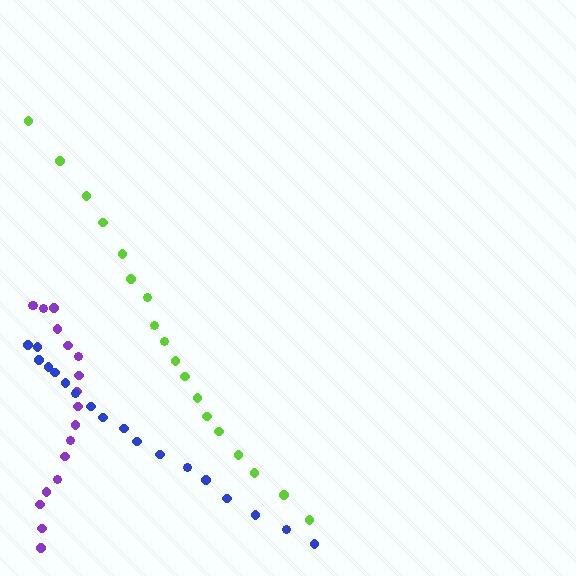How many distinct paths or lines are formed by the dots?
There are 3 distinct paths.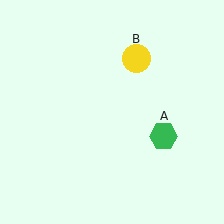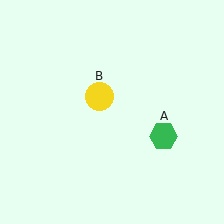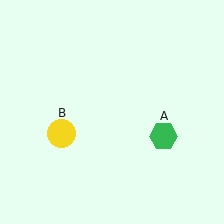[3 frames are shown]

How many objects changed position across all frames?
1 object changed position: yellow circle (object B).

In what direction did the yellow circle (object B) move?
The yellow circle (object B) moved down and to the left.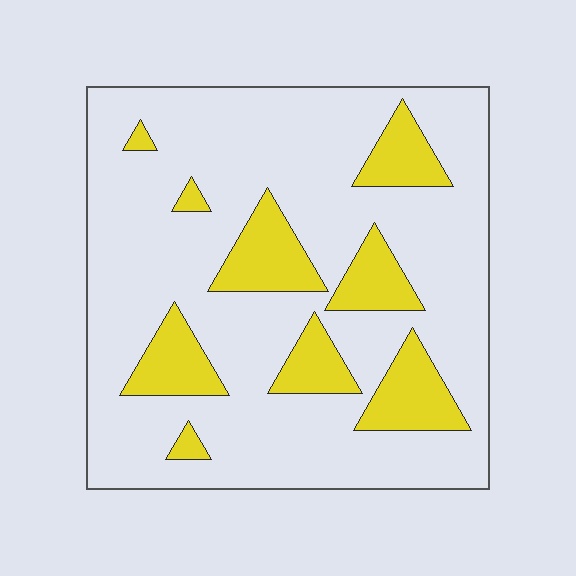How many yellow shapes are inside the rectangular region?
9.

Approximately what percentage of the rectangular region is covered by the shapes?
Approximately 20%.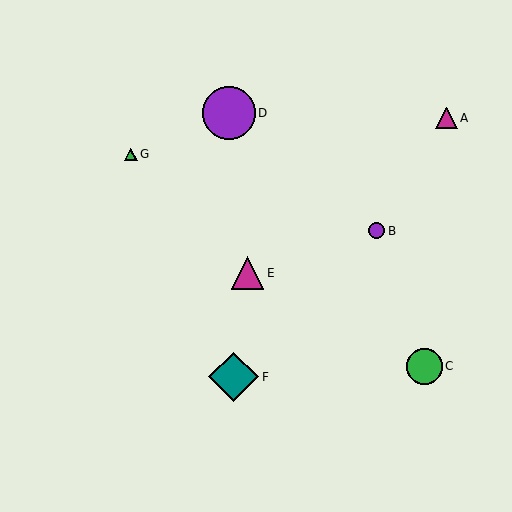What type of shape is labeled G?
Shape G is a green triangle.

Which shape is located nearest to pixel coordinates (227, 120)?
The purple circle (labeled D) at (229, 113) is nearest to that location.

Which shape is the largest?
The purple circle (labeled D) is the largest.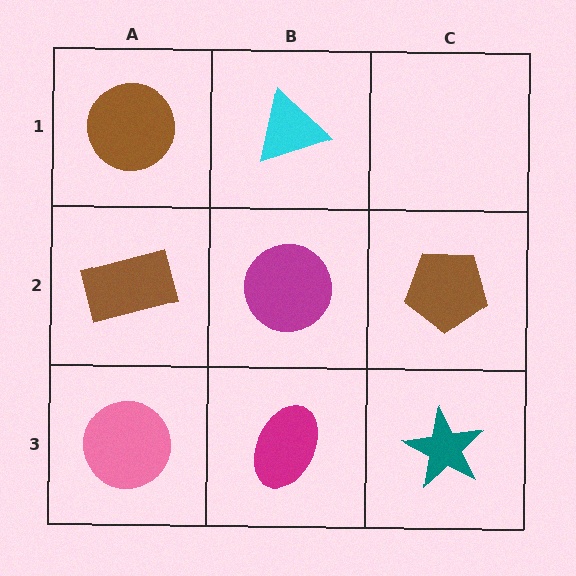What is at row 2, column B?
A magenta circle.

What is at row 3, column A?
A pink circle.